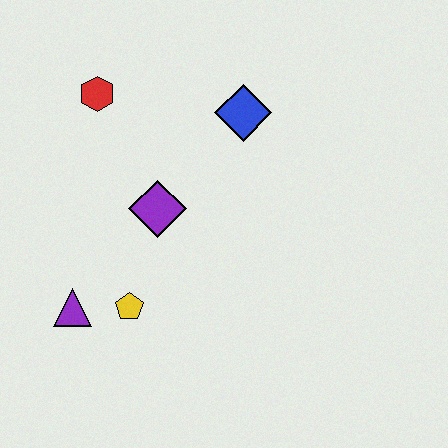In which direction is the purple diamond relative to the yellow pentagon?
The purple diamond is above the yellow pentagon.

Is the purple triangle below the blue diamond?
Yes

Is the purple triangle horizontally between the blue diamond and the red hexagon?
No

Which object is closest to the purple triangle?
The yellow pentagon is closest to the purple triangle.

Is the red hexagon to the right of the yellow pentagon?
No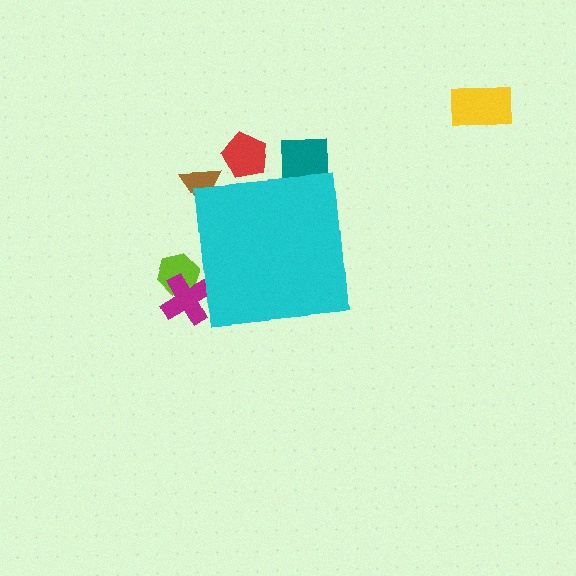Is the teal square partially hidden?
Yes, the teal square is partially hidden behind the cyan square.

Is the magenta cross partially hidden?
Yes, the magenta cross is partially hidden behind the cyan square.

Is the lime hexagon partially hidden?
Yes, the lime hexagon is partially hidden behind the cyan square.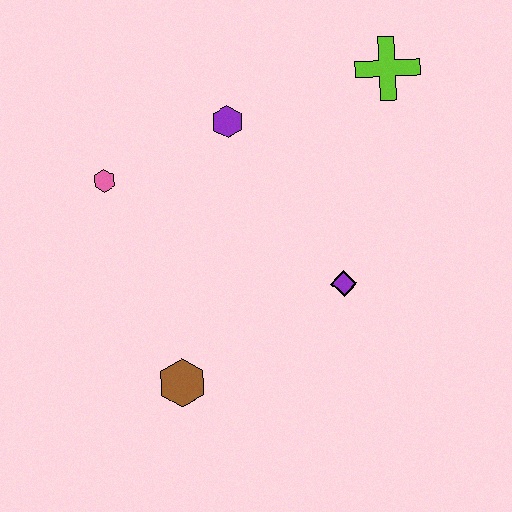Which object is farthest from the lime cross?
The brown hexagon is farthest from the lime cross.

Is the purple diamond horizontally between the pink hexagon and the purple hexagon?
No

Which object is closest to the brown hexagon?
The purple diamond is closest to the brown hexagon.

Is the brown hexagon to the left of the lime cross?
Yes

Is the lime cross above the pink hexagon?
Yes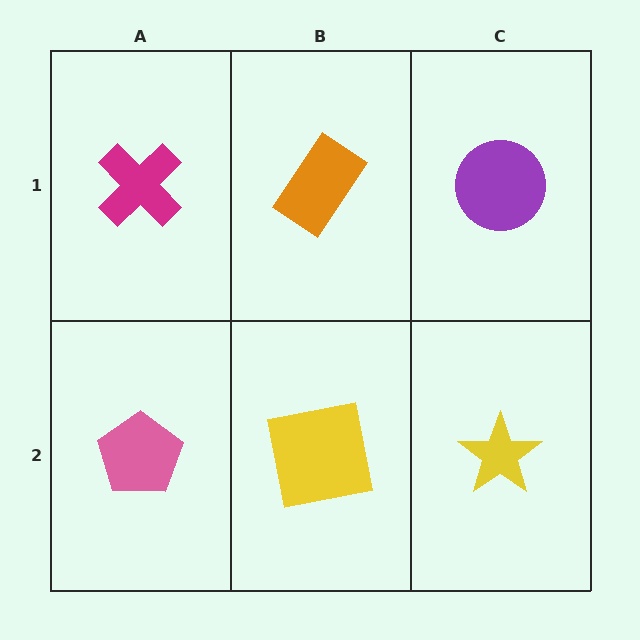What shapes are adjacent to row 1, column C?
A yellow star (row 2, column C), an orange rectangle (row 1, column B).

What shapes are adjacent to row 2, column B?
An orange rectangle (row 1, column B), a pink pentagon (row 2, column A), a yellow star (row 2, column C).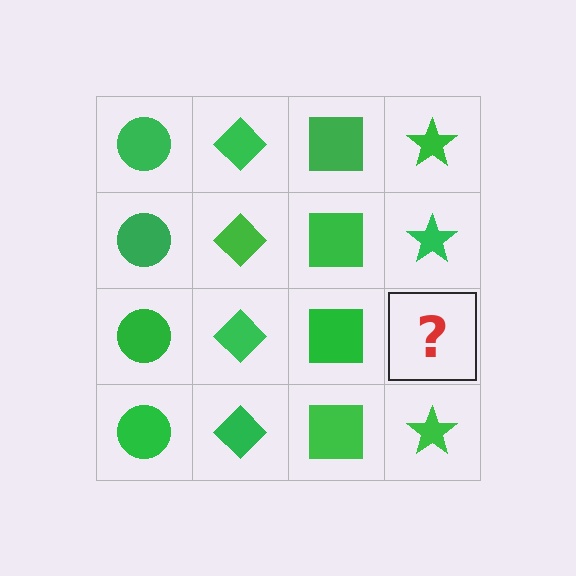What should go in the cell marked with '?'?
The missing cell should contain a green star.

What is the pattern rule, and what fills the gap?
The rule is that each column has a consistent shape. The gap should be filled with a green star.